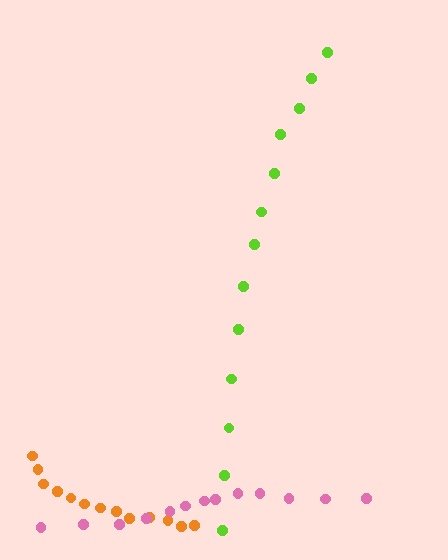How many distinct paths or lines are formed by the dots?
There are 3 distinct paths.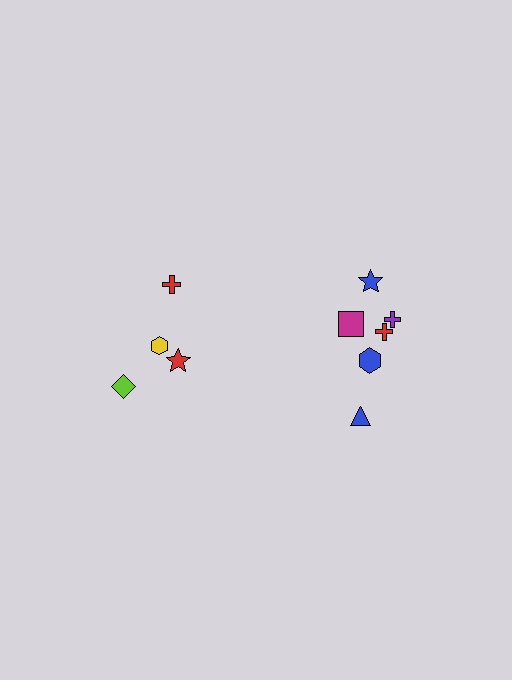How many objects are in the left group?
There are 4 objects.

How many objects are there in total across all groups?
There are 10 objects.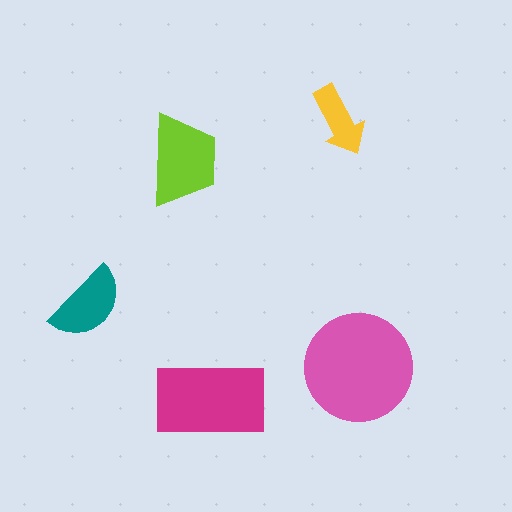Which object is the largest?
The pink circle.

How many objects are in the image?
There are 5 objects in the image.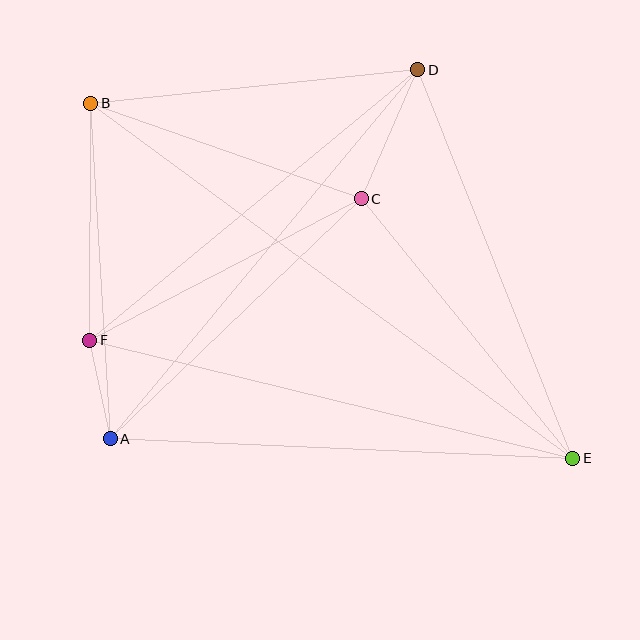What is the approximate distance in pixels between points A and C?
The distance between A and C is approximately 347 pixels.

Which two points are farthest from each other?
Points B and E are farthest from each other.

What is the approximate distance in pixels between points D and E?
The distance between D and E is approximately 419 pixels.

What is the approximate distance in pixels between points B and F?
The distance between B and F is approximately 237 pixels.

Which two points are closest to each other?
Points A and F are closest to each other.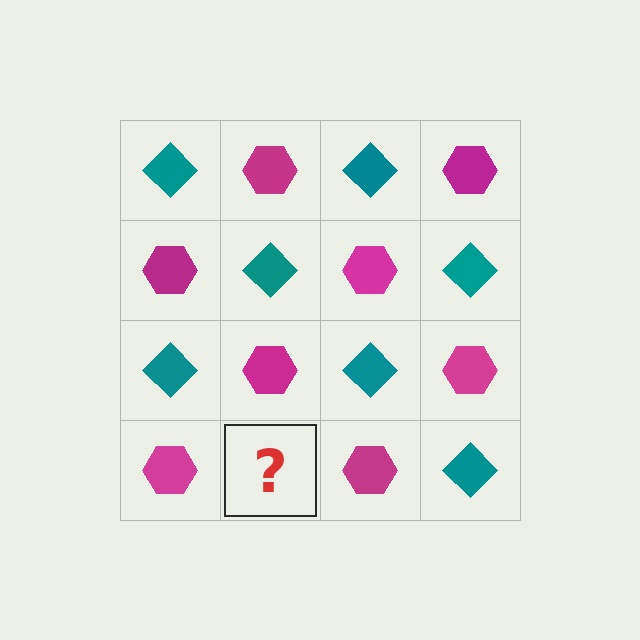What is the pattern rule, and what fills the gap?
The rule is that it alternates teal diamond and magenta hexagon in a checkerboard pattern. The gap should be filled with a teal diamond.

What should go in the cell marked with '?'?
The missing cell should contain a teal diamond.